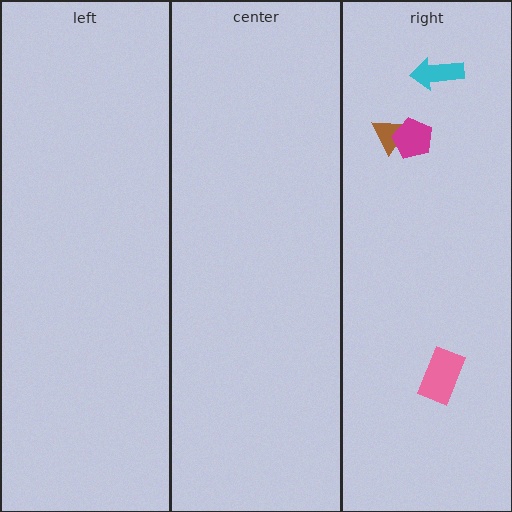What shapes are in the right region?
The cyan arrow, the brown triangle, the magenta pentagon, the pink rectangle.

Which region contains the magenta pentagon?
The right region.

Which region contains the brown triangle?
The right region.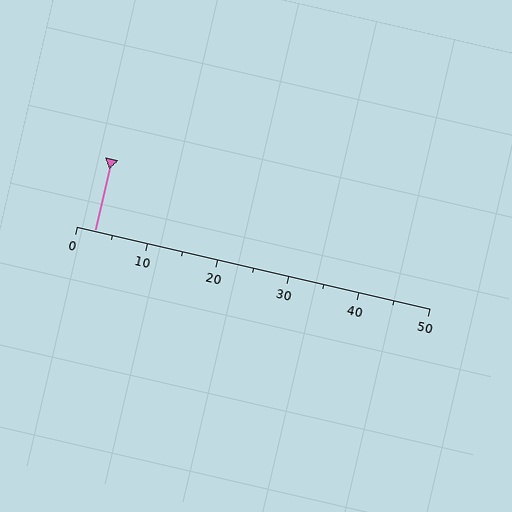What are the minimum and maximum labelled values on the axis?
The axis runs from 0 to 50.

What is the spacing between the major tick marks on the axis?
The major ticks are spaced 10 apart.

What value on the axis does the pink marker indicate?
The marker indicates approximately 2.5.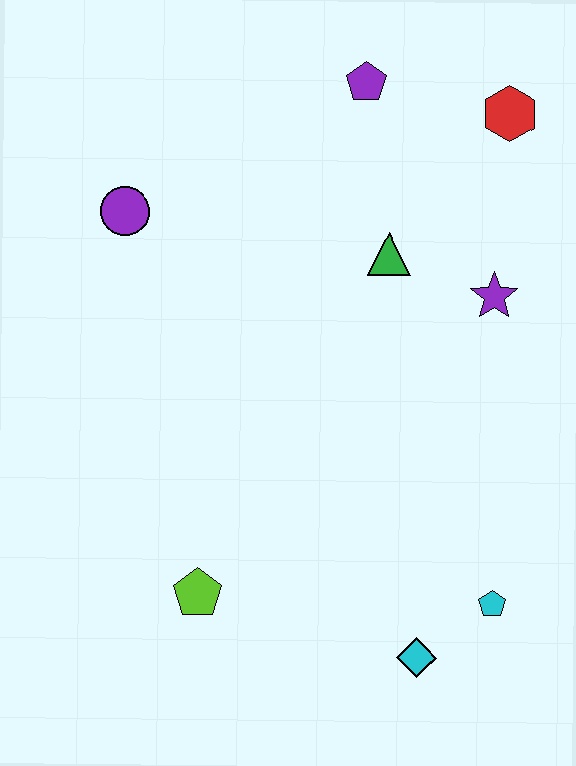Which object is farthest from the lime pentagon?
The red hexagon is farthest from the lime pentagon.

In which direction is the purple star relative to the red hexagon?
The purple star is below the red hexagon.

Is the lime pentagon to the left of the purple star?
Yes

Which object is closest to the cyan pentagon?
The cyan diamond is closest to the cyan pentagon.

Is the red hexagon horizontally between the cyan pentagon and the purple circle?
No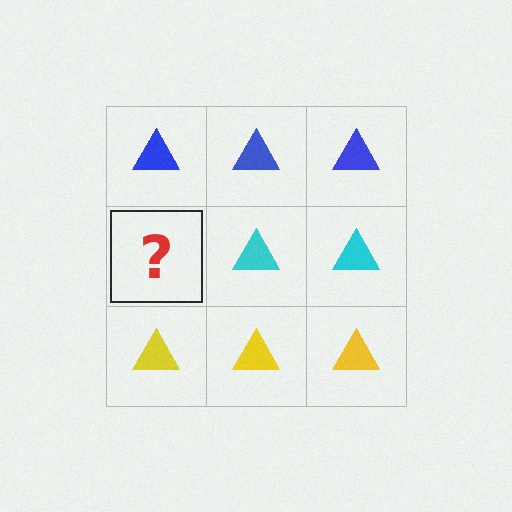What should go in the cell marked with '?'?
The missing cell should contain a cyan triangle.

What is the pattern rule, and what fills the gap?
The rule is that each row has a consistent color. The gap should be filled with a cyan triangle.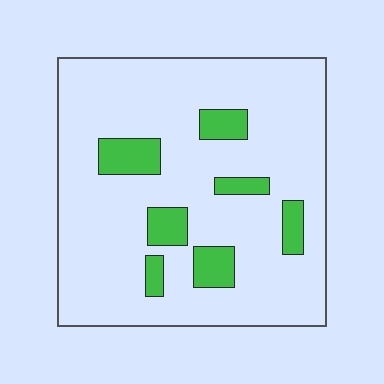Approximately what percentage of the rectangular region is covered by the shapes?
Approximately 15%.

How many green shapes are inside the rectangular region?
7.